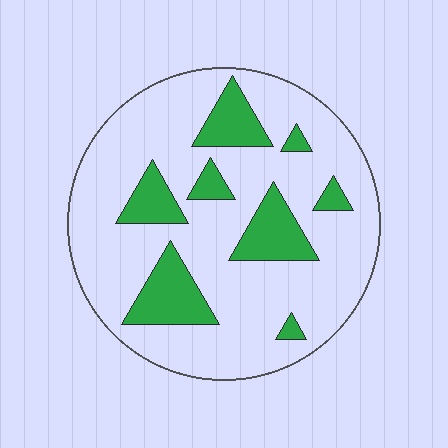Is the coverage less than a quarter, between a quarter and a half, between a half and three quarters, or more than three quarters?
Less than a quarter.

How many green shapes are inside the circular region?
8.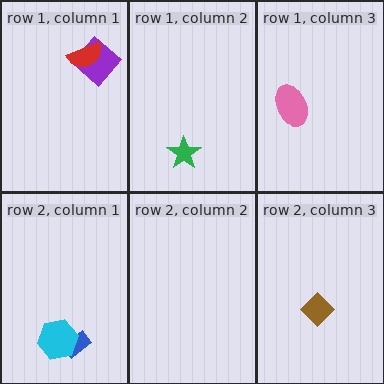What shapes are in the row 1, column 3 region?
The pink ellipse.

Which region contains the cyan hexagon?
The row 2, column 1 region.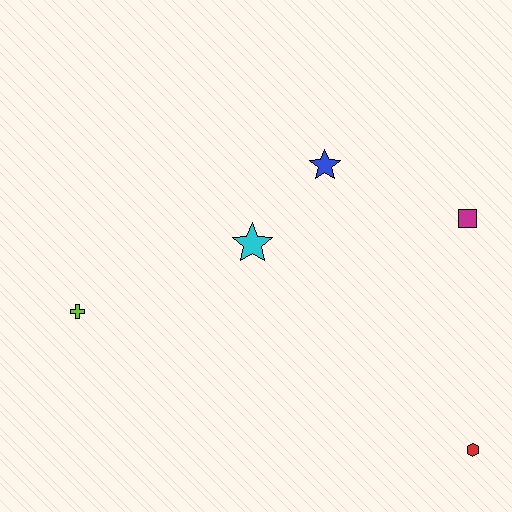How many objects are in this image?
There are 5 objects.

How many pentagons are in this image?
There are no pentagons.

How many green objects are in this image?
There are no green objects.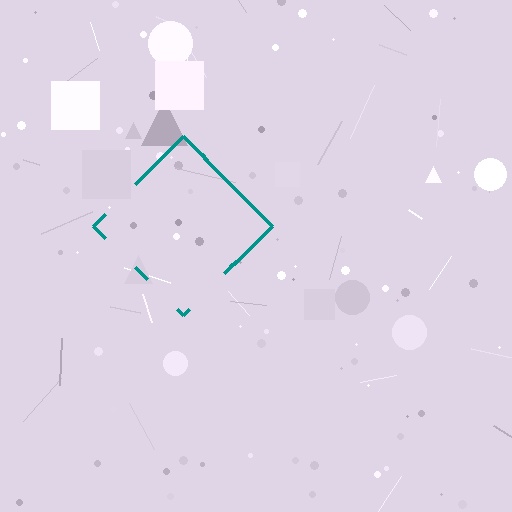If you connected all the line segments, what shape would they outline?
They would outline a diamond.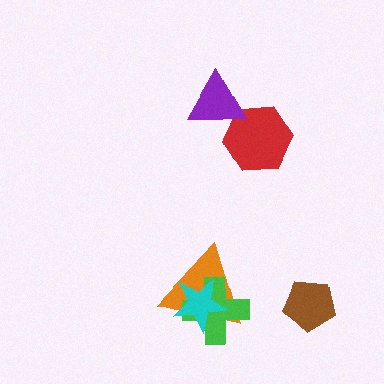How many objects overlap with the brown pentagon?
0 objects overlap with the brown pentagon.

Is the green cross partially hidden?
Yes, it is partially covered by another shape.